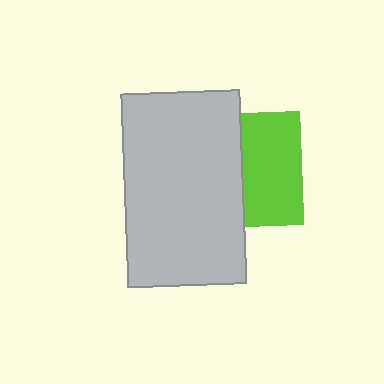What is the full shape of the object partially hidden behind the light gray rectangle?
The partially hidden object is a lime square.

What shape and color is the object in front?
The object in front is a light gray rectangle.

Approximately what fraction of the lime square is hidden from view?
Roughly 47% of the lime square is hidden behind the light gray rectangle.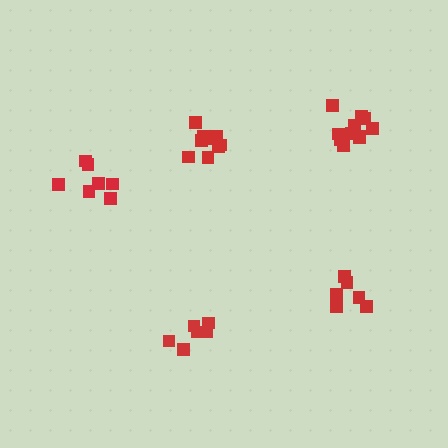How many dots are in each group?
Group 1: 11 dots, Group 2: 6 dots, Group 3: 7 dots, Group 4: 9 dots, Group 5: 6 dots (39 total).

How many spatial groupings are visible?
There are 5 spatial groupings.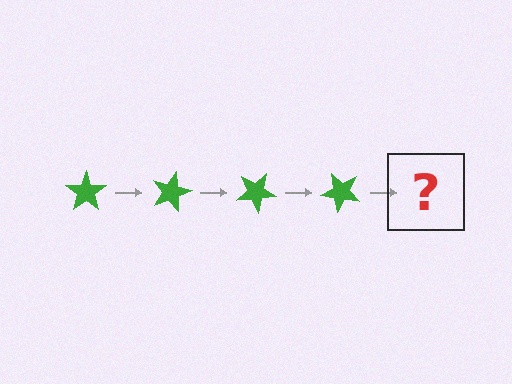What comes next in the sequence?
The next element should be a green star rotated 60 degrees.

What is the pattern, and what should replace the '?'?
The pattern is that the star rotates 15 degrees each step. The '?' should be a green star rotated 60 degrees.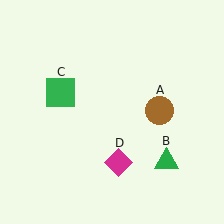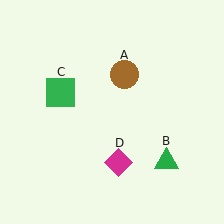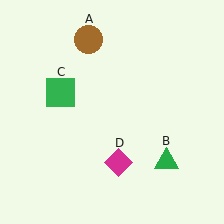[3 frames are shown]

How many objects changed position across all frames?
1 object changed position: brown circle (object A).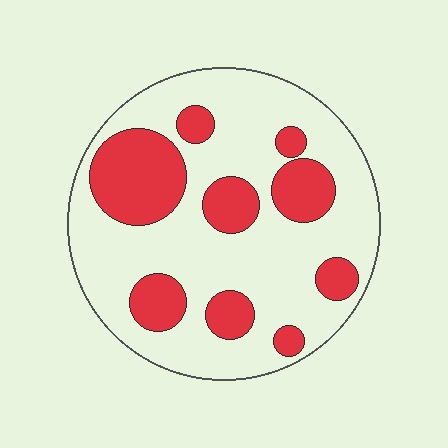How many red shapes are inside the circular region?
9.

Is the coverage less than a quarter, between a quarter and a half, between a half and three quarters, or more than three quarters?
Between a quarter and a half.